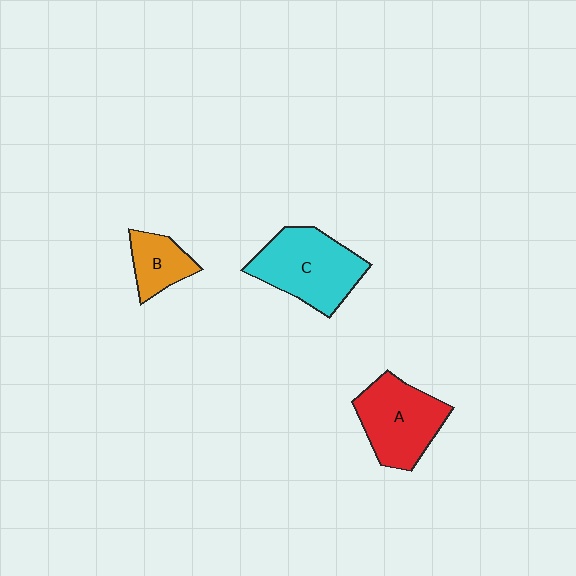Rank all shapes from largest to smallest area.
From largest to smallest: C (cyan), A (red), B (orange).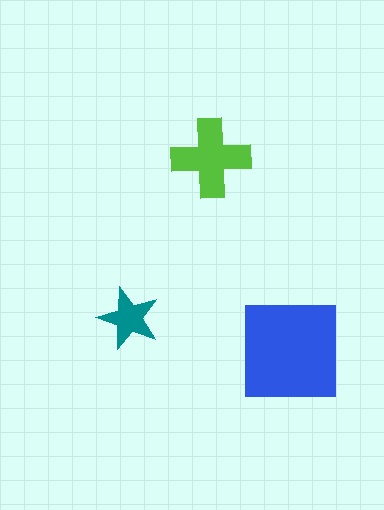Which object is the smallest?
The teal star.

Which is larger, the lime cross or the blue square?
The blue square.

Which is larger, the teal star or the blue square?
The blue square.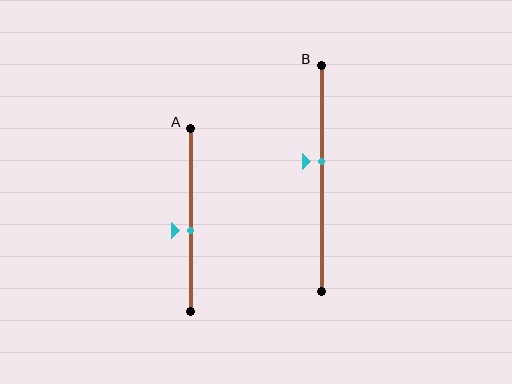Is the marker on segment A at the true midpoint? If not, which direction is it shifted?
No, the marker on segment A is shifted downward by about 6% of the segment length.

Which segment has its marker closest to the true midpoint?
Segment A has its marker closest to the true midpoint.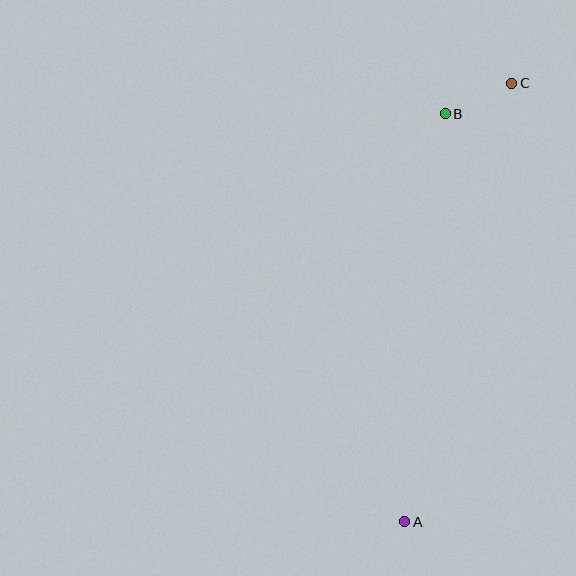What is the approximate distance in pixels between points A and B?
The distance between A and B is approximately 410 pixels.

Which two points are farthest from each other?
Points A and C are farthest from each other.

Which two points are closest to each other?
Points B and C are closest to each other.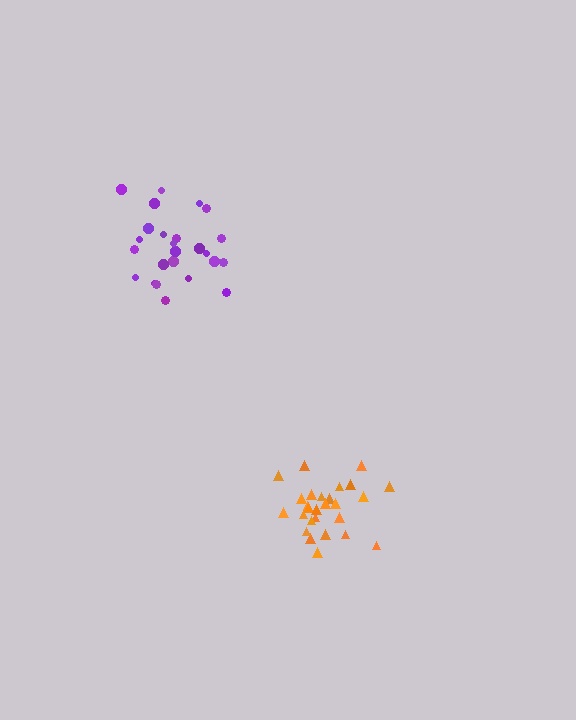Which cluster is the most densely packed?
Orange.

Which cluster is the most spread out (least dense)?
Purple.